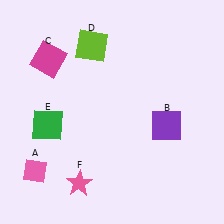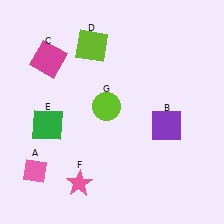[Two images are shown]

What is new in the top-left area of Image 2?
A lime circle (G) was added in the top-left area of Image 2.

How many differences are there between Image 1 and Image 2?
There is 1 difference between the two images.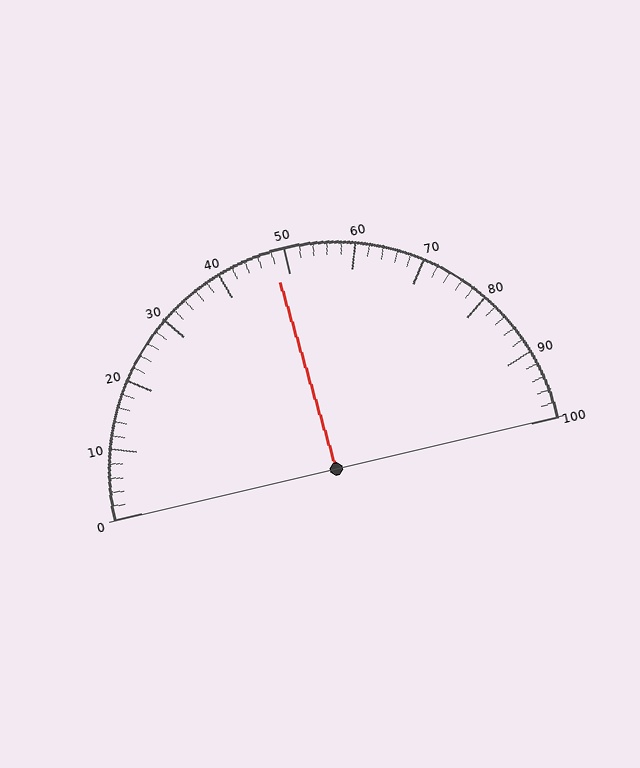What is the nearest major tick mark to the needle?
The nearest major tick mark is 50.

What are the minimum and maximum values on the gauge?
The gauge ranges from 0 to 100.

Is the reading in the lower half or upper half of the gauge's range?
The reading is in the lower half of the range (0 to 100).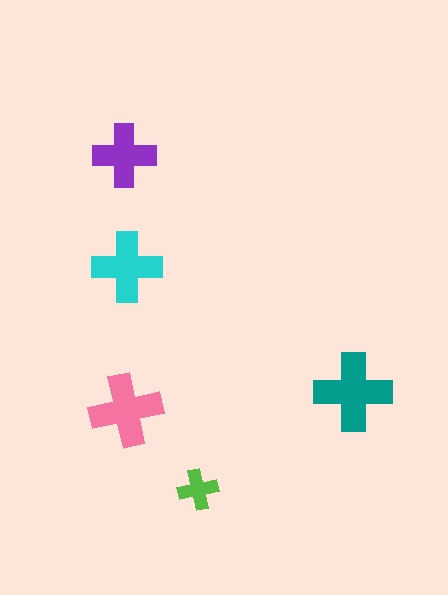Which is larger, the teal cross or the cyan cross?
The teal one.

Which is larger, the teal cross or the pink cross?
The teal one.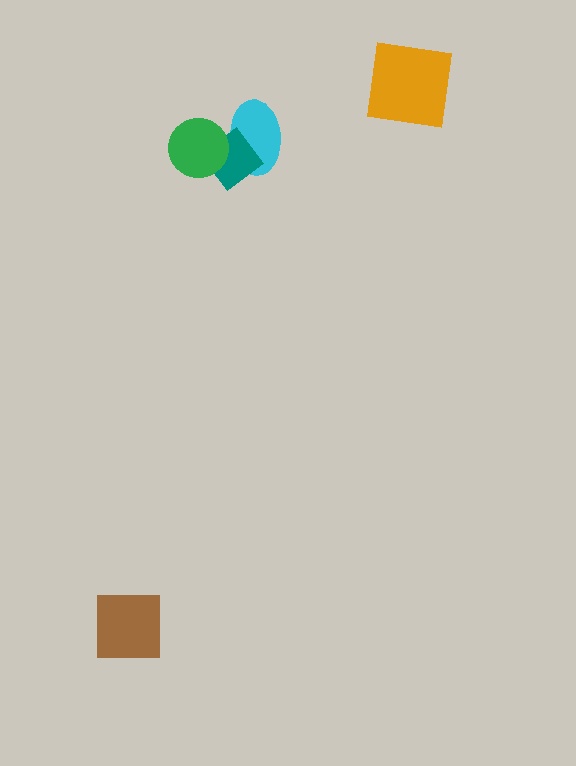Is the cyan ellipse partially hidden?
Yes, it is partially covered by another shape.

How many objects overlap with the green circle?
2 objects overlap with the green circle.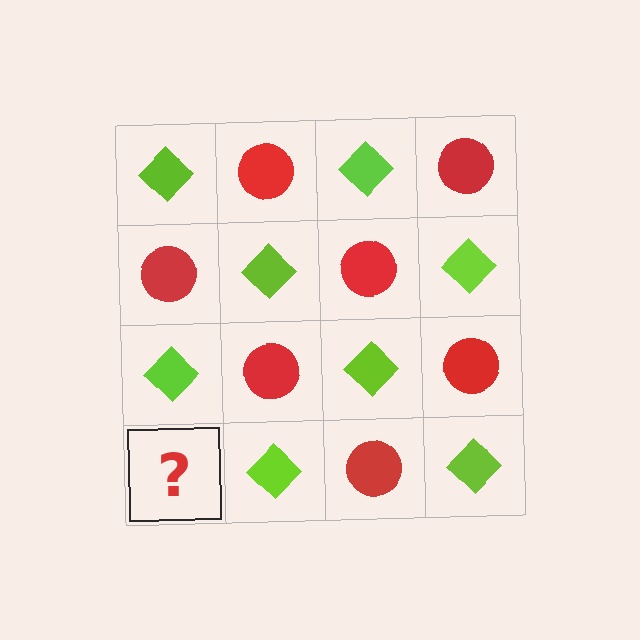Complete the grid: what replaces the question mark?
The question mark should be replaced with a red circle.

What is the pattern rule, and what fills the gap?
The rule is that it alternates lime diamond and red circle in a checkerboard pattern. The gap should be filled with a red circle.